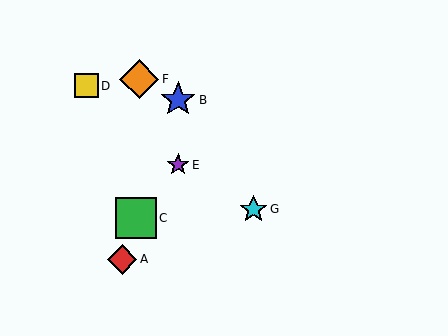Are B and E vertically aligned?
Yes, both are at x≈178.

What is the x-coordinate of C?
Object C is at x≈136.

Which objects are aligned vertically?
Objects B, E are aligned vertically.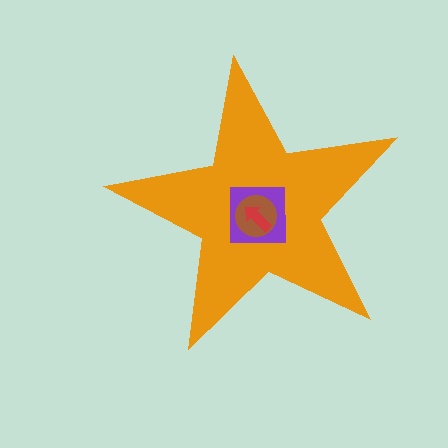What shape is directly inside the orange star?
The purple square.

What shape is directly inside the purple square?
The brown circle.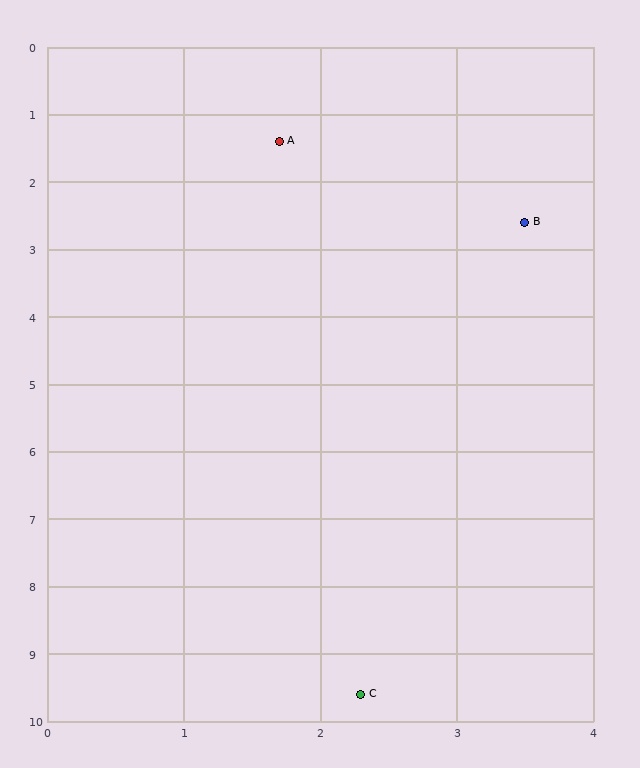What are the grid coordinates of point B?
Point B is at approximately (3.5, 2.6).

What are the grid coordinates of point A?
Point A is at approximately (1.7, 1.4).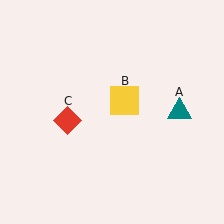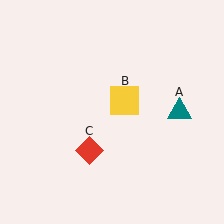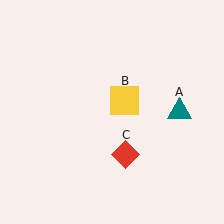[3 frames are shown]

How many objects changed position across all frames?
1 object changed position: red diamond (object C).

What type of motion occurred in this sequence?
The red diamond (object C) rotated counterclockwise around the center of the scene.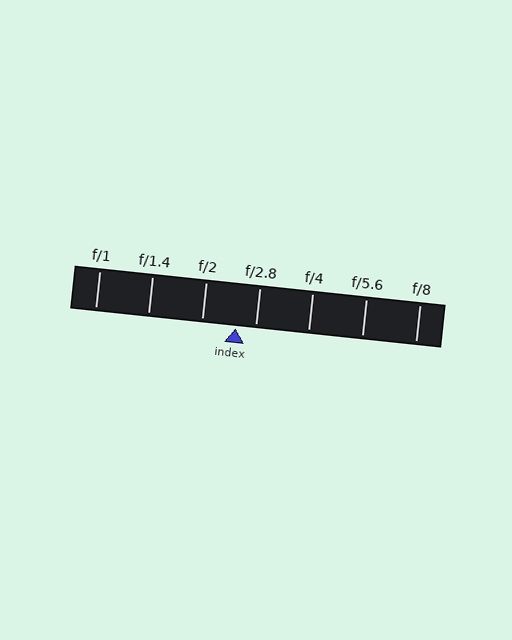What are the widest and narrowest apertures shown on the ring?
The widest aperture shown is f/1 and the narrowest is f/8.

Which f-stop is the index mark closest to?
The index mark is closest to f/2.8.